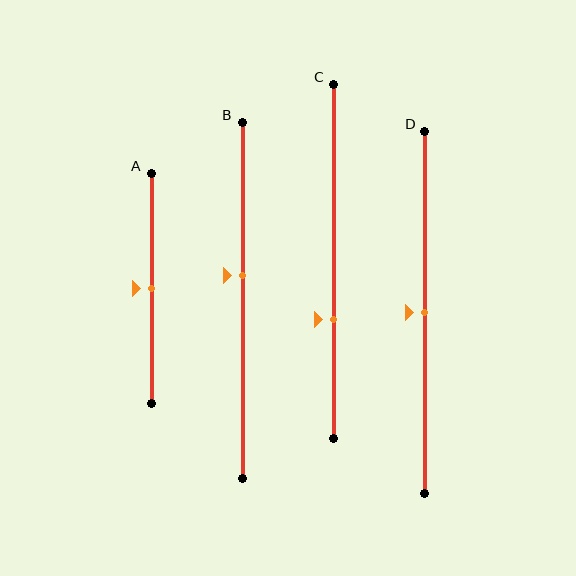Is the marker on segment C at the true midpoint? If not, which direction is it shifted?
No, the marker on segment C is shifted downward by about 16% of the segment length.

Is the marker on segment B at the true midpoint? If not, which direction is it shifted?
No, the marker on segment B is shifted upward by about 7% of the segment length.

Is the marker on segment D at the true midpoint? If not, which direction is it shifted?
Yes, the marker on segment D is at the true midpoint.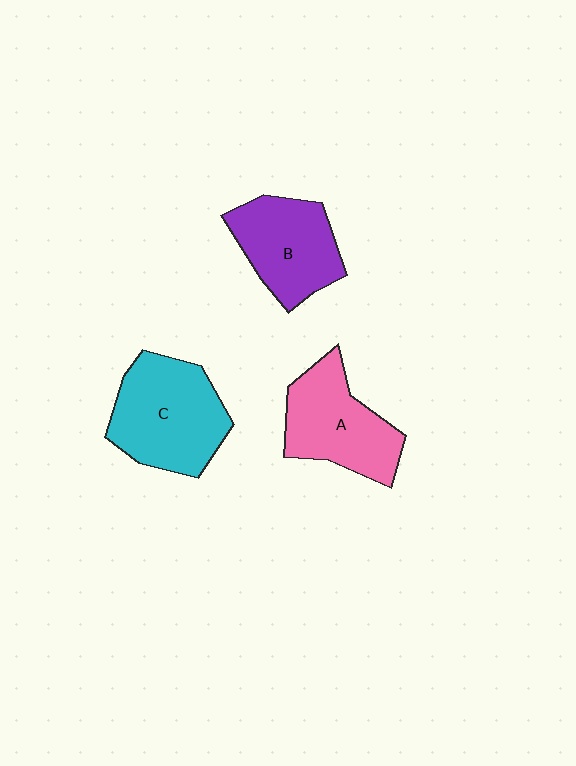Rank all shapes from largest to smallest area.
From largest to smallest: C (cyan), A (pink), B (purple).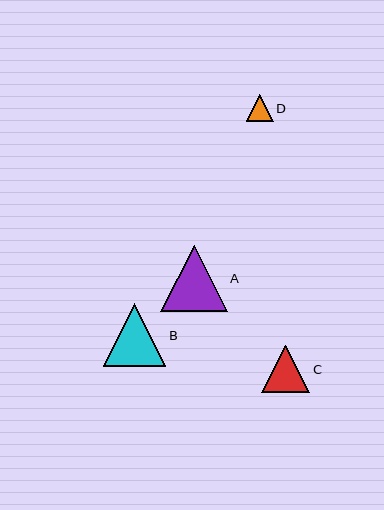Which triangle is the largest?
Triangle A is the largest with a size of approximately 66 pixels.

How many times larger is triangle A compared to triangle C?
Triangle A is approximately 1.4 times the size of triangle C.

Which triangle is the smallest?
Triangle D is the smallest with a size of approximately 27 pixels.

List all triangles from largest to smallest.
From largest to smallest: A, B, C, D.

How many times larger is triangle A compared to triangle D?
Triangle A is approximately 2.4 times the size of triangle D.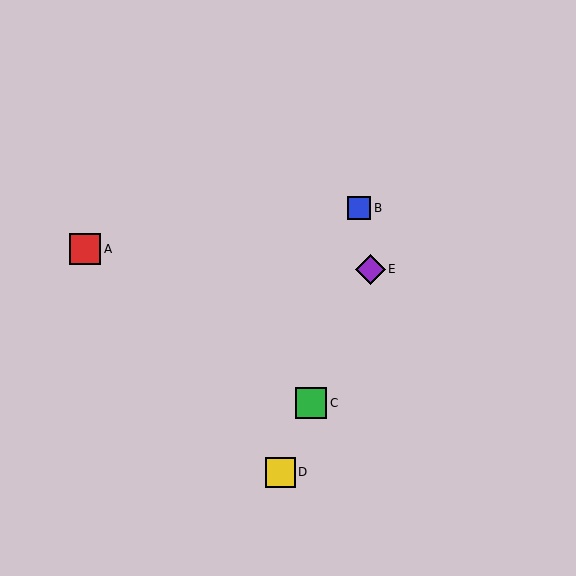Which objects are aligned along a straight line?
Objects C, D, E are aligned along a straight line.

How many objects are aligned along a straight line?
3 objects (C, D, E) are aligned along a straight line.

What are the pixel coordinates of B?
Object B is at (359, 208).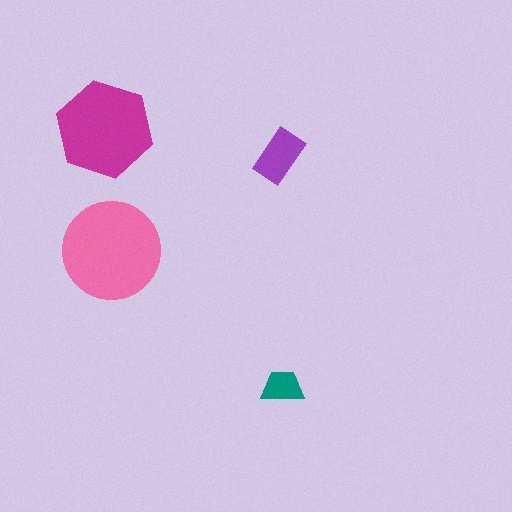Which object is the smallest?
The teal trapezoid.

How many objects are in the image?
There are 4 objects in the image.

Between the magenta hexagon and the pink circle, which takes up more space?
The pink circle.